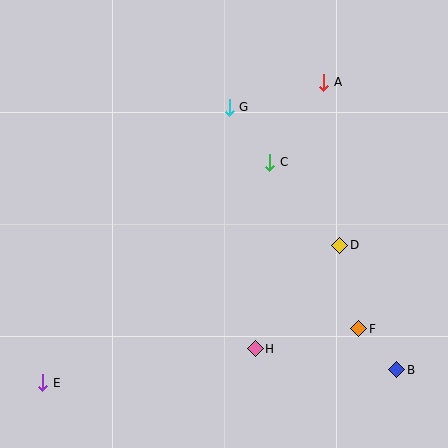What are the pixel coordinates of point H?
Point H is at (255, 349).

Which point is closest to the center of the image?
Point C at (270, 162) is closest to the center.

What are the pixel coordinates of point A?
Point A is at (324, 82).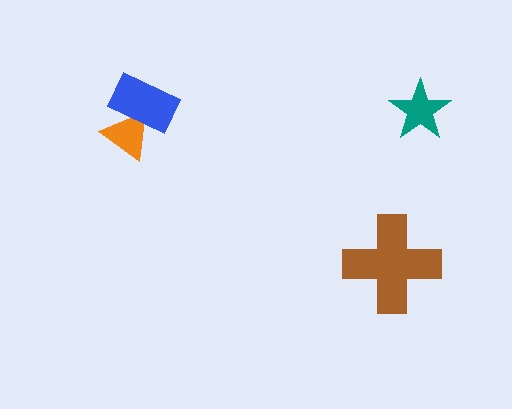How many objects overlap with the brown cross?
0 objects overlap with the brown cross.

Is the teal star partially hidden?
No, no other shape covers it.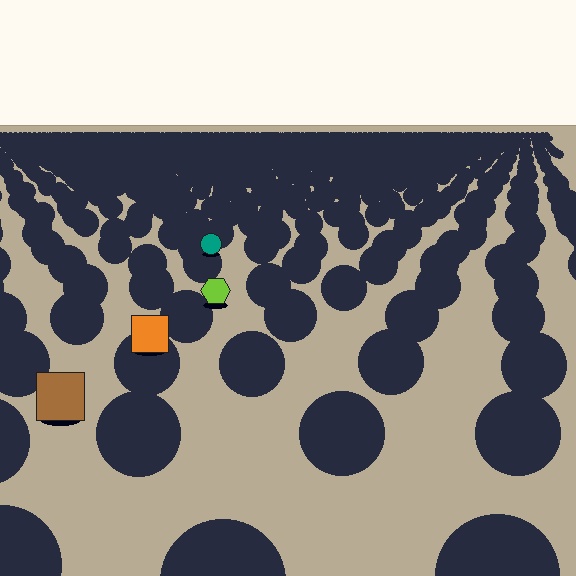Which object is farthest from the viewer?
The teal circle is farthest from the viewer. It appears smaller and the ground texture around it is denser.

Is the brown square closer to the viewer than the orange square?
Yes. The brown square is closer — you can tell from the texture gradient: the ground texture is coarser near it.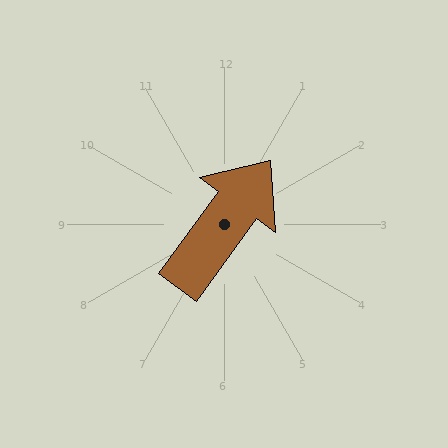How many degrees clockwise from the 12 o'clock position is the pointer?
Approximately 36 degrees.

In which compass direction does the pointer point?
Northeast.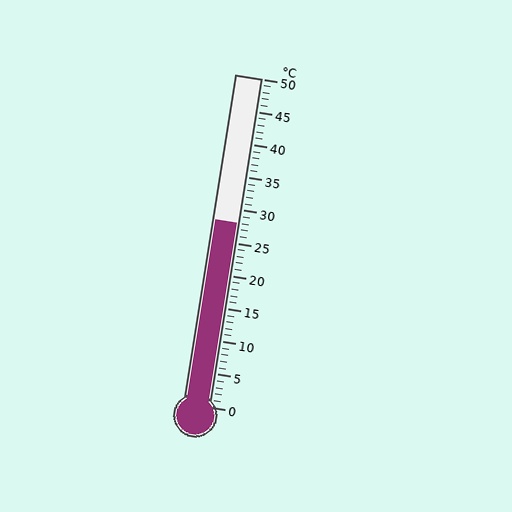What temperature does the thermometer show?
The thermometer shows approximately 28°C.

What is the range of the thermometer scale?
The thermometer scale ranges from 0°C to 50°C.